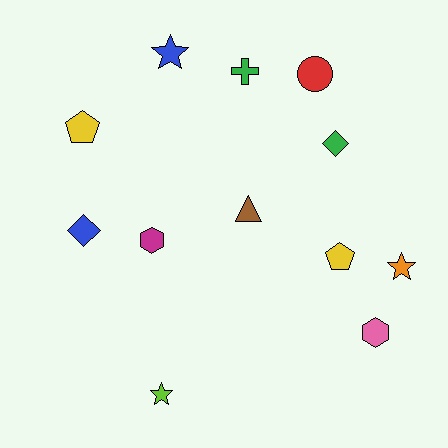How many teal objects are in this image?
There are no teal objects.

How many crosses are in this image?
There is 1 cross.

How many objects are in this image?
There are 12 objects.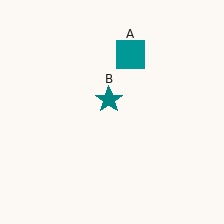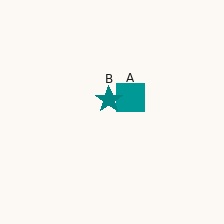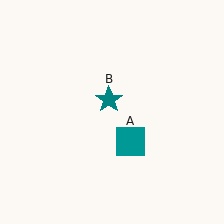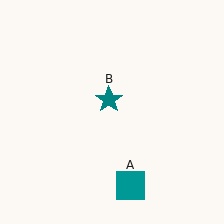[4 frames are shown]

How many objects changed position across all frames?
1 object changed position: teal square (object A).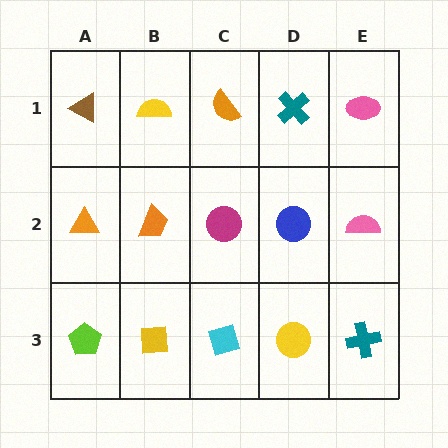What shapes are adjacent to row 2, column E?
A pink ellipse (row 1, column E), a teal cross (row 3, column E), a blue circle (row 2, column D).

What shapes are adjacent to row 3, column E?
A pink semicircle (row 2, column E), a yellow circle (row 3, column D).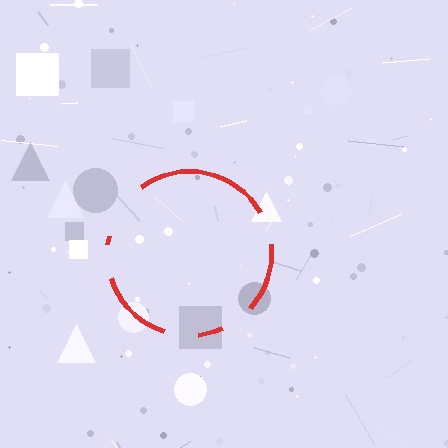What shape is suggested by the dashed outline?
The dashed outline suggests a circle.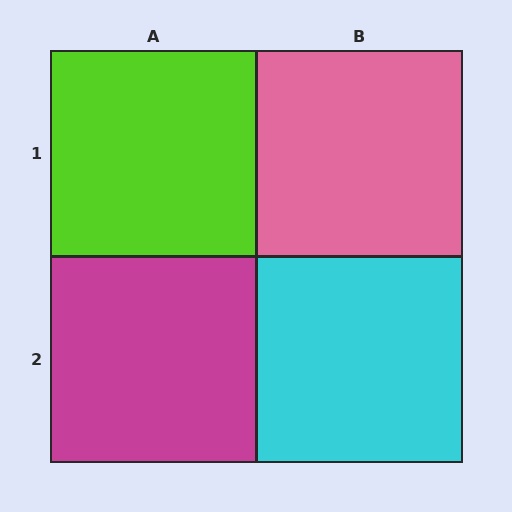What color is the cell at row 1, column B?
Pink.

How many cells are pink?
1 cell is pink.